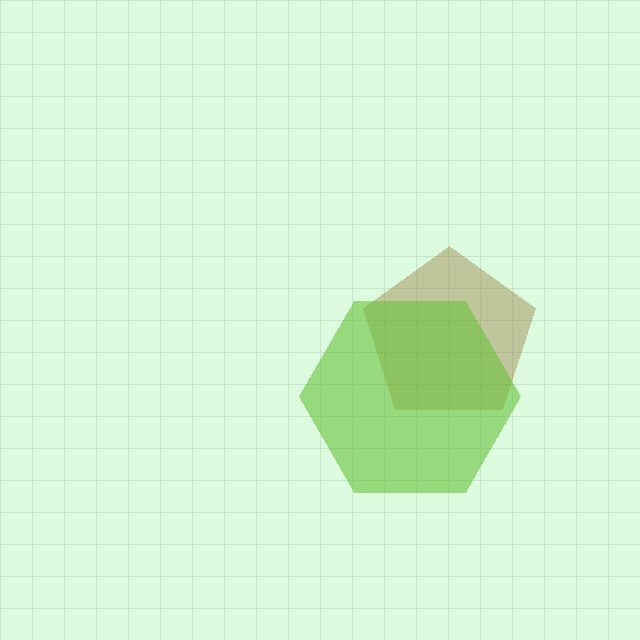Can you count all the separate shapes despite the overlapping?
Yes, there are 2 separate shapes.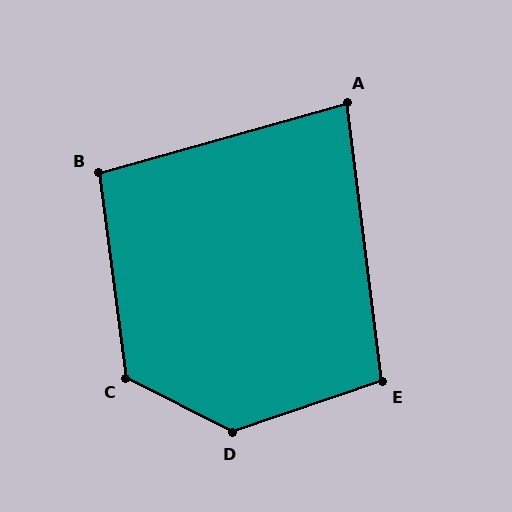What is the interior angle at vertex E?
Approximately 102 degrees (obtuse).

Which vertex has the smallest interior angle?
A, at approximately 82 degrees.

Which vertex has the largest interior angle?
D, at approximately 134 degrees.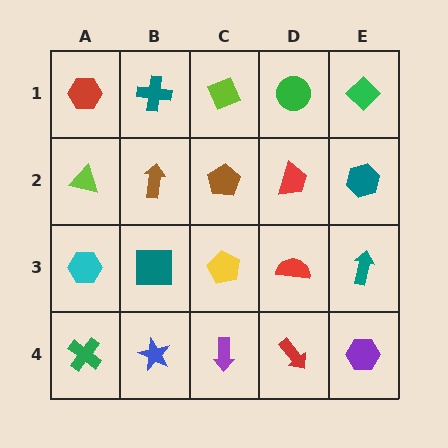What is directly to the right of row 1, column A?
A teal cross.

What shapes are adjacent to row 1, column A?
A lime triangle (row 2, column A), a teal cross (row 1, column B).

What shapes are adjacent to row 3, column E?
A teal hexagon (row 2, column E), a purple hexagon (row 4, column E), a red semicircle (row 3, column D).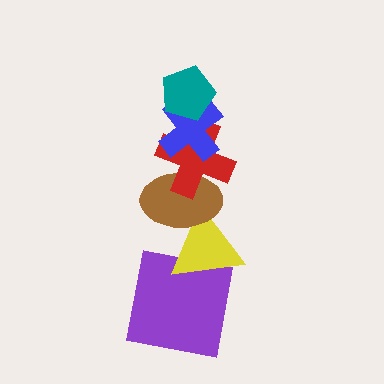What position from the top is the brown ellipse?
The brown ellipse is 4th from the top.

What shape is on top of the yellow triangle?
The brown ellipse is on top of the yellow triangle.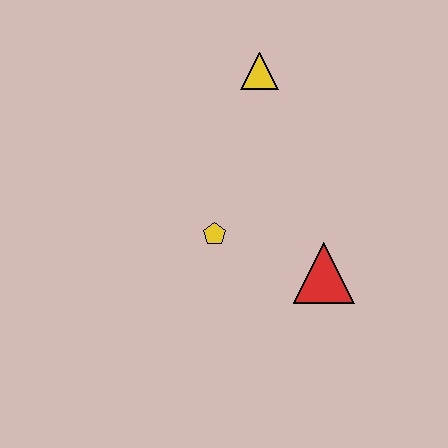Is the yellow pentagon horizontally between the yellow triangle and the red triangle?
No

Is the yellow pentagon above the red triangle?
Yes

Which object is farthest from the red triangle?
The yellow triangle is farthest from the red triangle.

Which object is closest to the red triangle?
The yellow pentagon is closest to the red triangle.